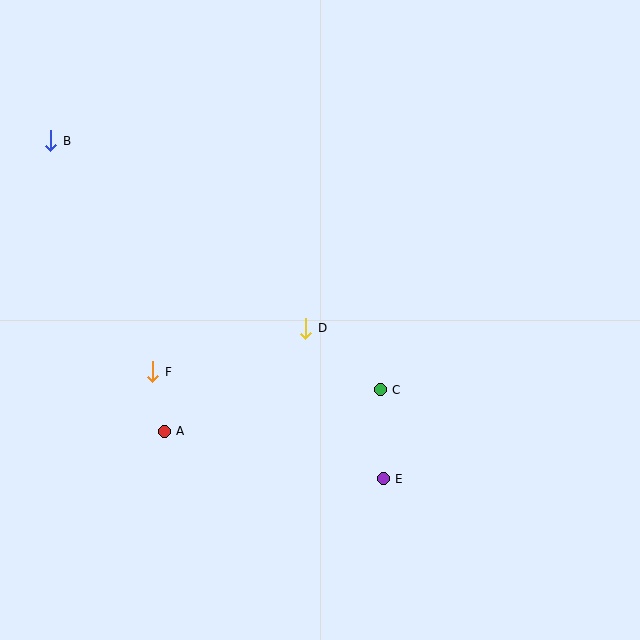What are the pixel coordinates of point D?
Point D is at (306, 328).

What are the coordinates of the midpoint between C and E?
The midpoint between C and E is at (382, 434).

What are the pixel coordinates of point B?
Point B is at (51, 141).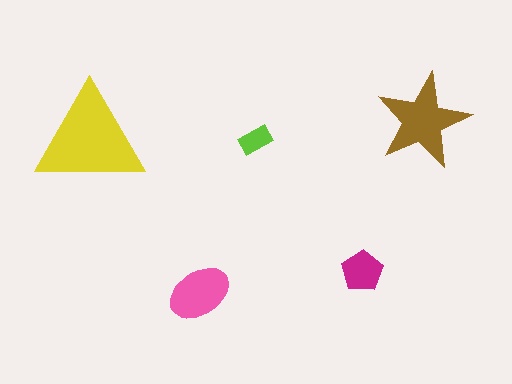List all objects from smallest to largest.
The lime rectangle, the magenta pentagon, the pink ellipse, the brown star, the yellow triangle.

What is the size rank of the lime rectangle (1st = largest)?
5th.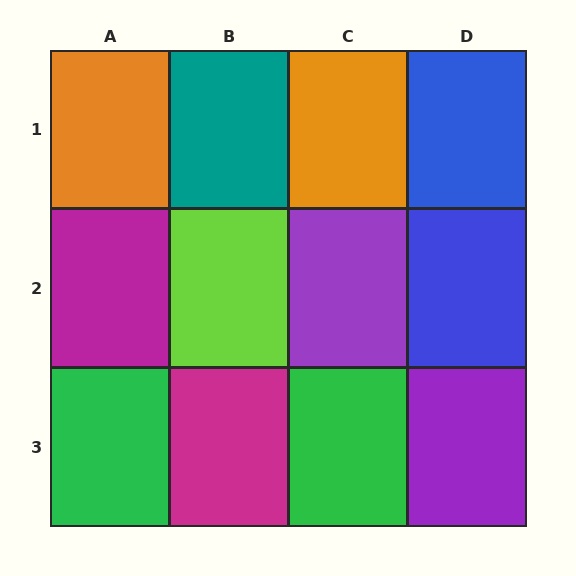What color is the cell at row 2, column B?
Lime.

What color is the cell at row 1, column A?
Orange.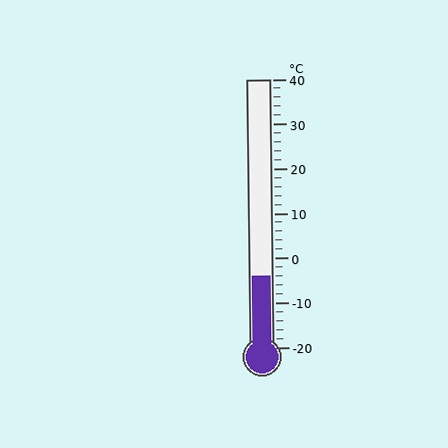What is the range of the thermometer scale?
The thermometer scale ranges from -20°C to 40°C.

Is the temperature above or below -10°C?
The temperature is above -10°C.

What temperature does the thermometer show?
The thermometer shows approximately -4°C.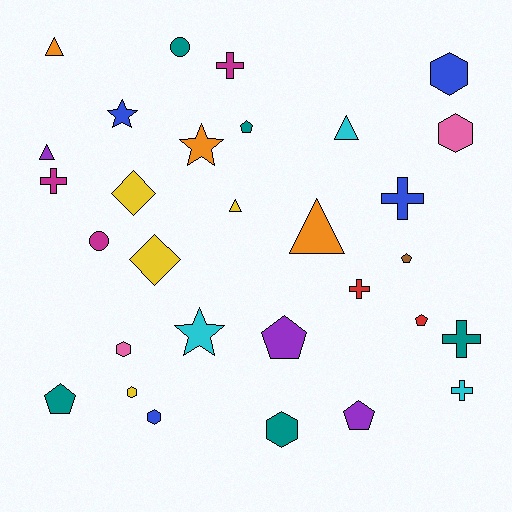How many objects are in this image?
There are 30 objects.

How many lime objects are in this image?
There are no lime objects.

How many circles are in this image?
There are 2 circles.